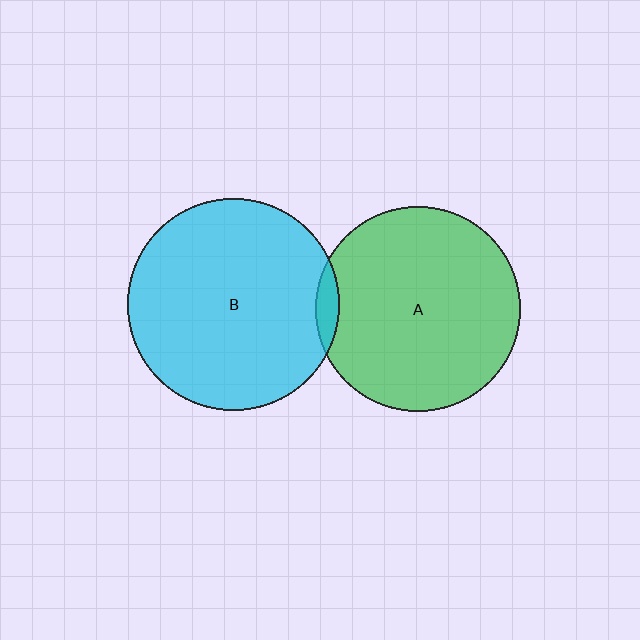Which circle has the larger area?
Circle B (cyan).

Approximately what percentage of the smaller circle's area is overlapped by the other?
Approximately 5%.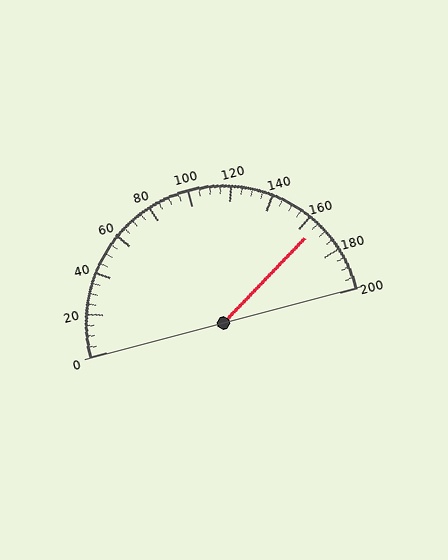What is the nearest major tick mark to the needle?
The nearest major tick mark is 160.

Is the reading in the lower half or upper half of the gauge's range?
The reading is in the upper half of the range (0 to 200).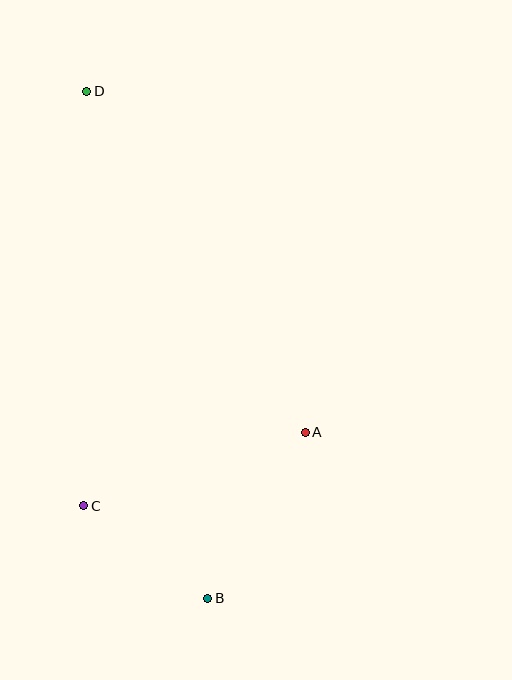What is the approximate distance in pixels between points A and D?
The distance between A and D is approximately 405 pixels.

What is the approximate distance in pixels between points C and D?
The distance between C and D is approximately 414 pixels.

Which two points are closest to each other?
Points B and C are closest to each other.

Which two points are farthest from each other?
Points B and D are farthest from each other.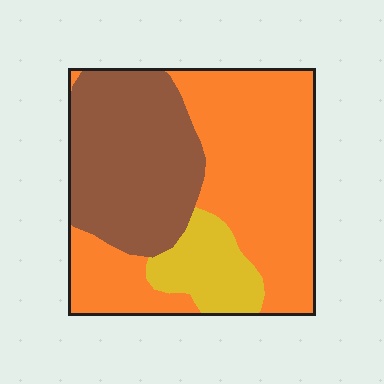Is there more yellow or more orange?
Orange.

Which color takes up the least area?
Yellow, at roughly 15%.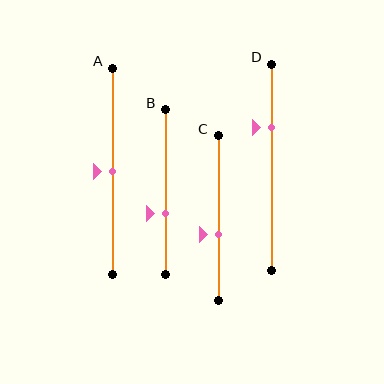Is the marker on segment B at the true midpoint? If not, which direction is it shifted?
No, the marker on segment B is shifted downward by about 13% of the segment length.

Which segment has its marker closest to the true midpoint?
Segment A has its marker closest to the true midpoint.